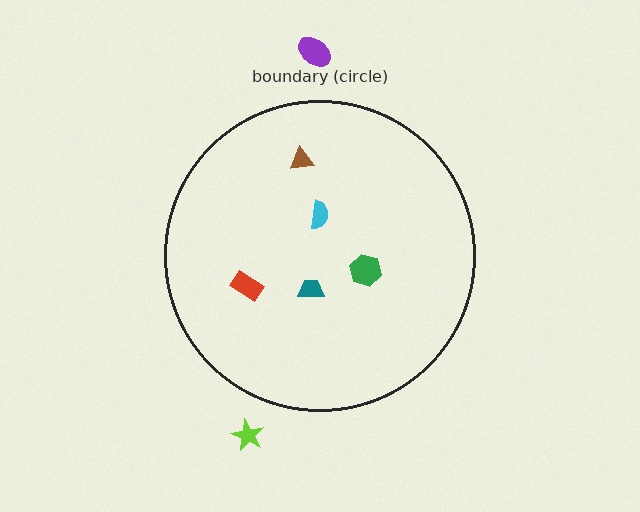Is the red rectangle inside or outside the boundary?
Inside.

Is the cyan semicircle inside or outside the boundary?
Inside.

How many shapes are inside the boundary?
5 inside, 2 outside.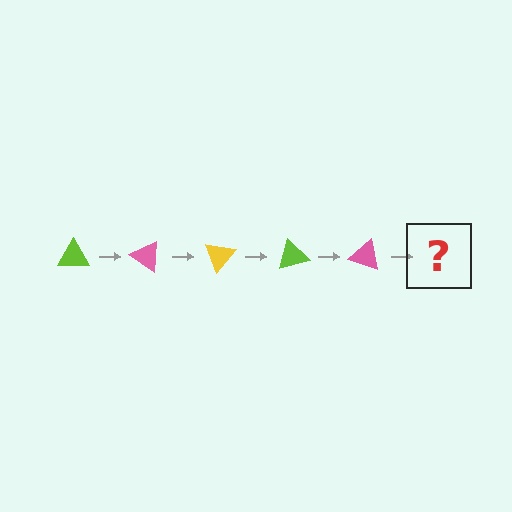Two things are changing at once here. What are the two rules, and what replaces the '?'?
The two rules are that it rotates 35 degrees each step and the color cycles through lime, pink, and yellow. The '?' should be a yellow triangle, rotated 175 degrees from the start.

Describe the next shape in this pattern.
It should be a yellow triangle, rotated 175 degrees from the start.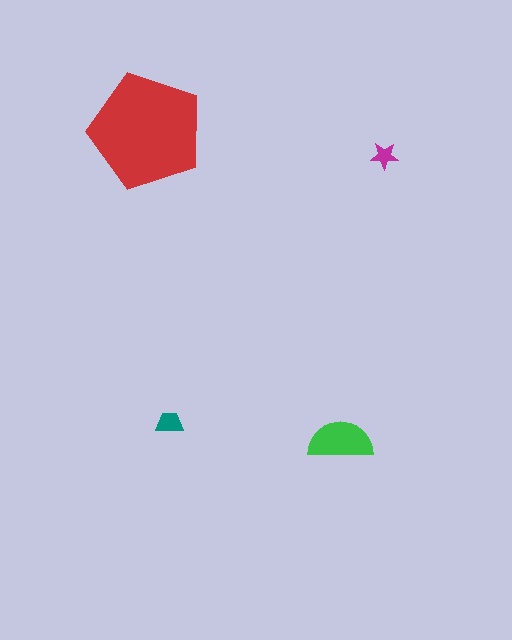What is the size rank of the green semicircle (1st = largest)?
2nd.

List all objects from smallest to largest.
The magenta star, the teal trapezoid, the green semicircle, the red pentagon.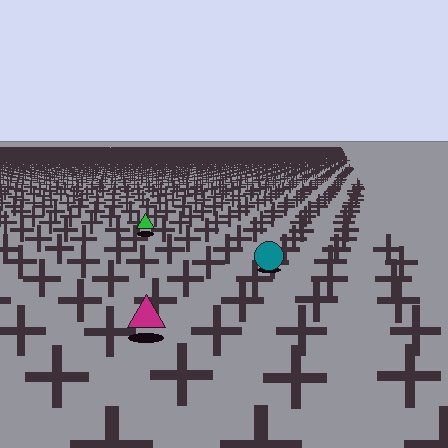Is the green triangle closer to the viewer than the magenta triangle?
No. The magenta triangle is closer — you can tell from the texture gradient: the ground texture is coarser near it.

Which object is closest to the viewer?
The magenta triangle is closest. The texture marks near it are larger and more spread out.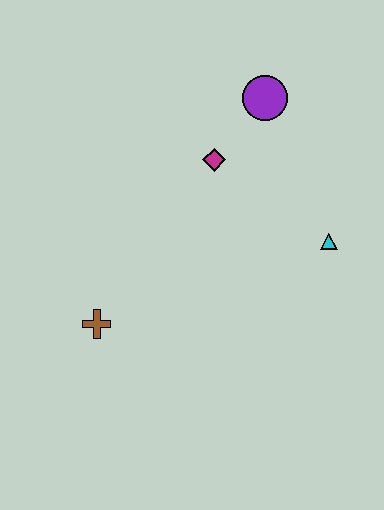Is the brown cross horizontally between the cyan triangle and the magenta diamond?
No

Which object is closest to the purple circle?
The magenta diamond is closest to the purple circle.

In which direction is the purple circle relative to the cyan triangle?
The purple circle is above the cyan triangle.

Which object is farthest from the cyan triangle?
The brown cross is farthest from the cyan triangle.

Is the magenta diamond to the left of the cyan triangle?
Yes